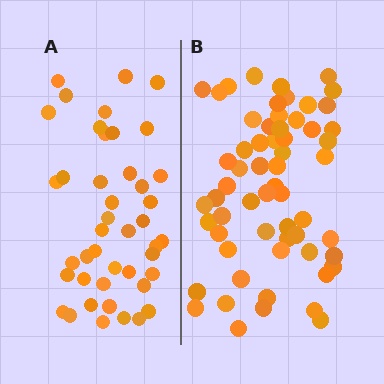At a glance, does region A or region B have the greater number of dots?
Region B (the right region) has more dots.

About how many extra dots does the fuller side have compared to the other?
Region B has approximately 15 more dots than region A.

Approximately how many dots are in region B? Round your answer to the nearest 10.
About 60 dots.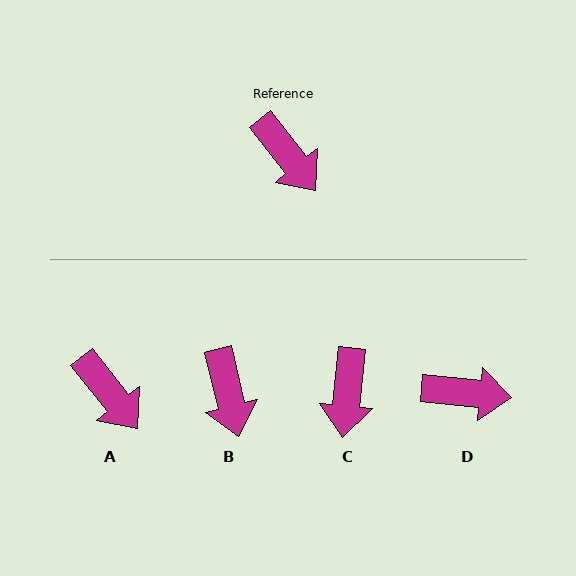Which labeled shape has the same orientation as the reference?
A.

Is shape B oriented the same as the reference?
No, it is off by about 25 degrees.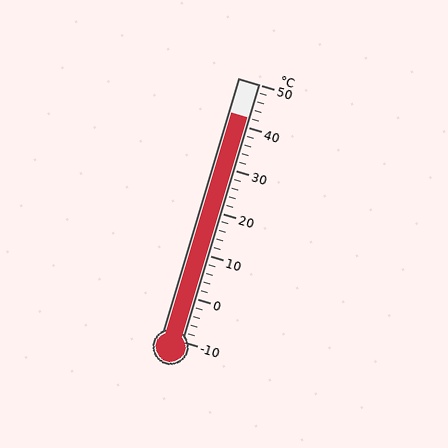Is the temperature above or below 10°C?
The temperature is above 10°C.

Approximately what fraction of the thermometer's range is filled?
The thermometer is filled to approximately 85% of its range.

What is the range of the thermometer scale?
The thermometer scale ranges from -10°C to 50°C.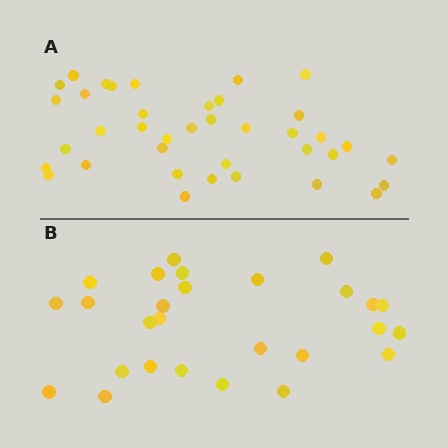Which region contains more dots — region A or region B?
Region A (the top region) has more dots.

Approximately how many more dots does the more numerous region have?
Region A has roughly 12 or so more dots than region B.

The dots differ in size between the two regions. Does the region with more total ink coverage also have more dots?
No. Region B has more total ink coverage because its dots are larger, but region A actually contains more individual dots. Total area can be misleading — the number of items is what matters here.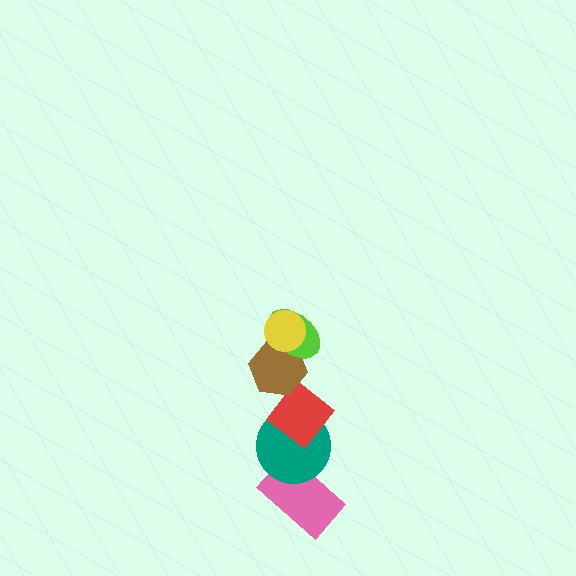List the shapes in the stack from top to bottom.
From top to bottom: the yellow circle, the lime ellipse, the brown hexagon, the red diamond, the teal circle, the pink rectangle.